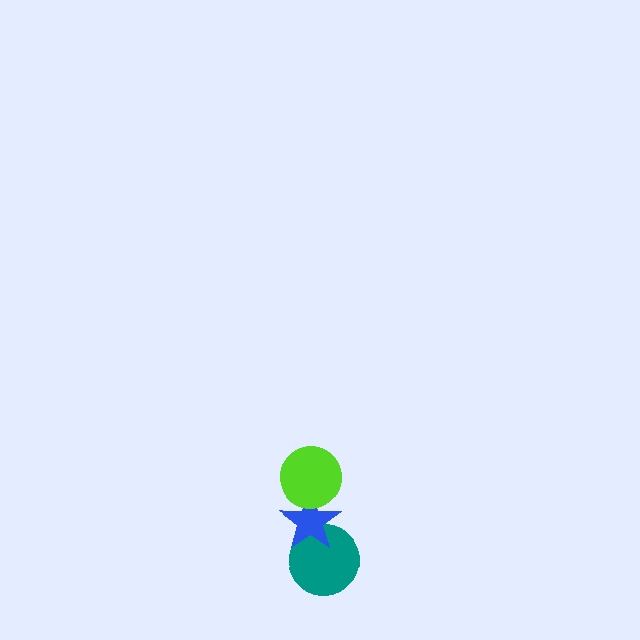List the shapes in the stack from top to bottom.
From top to bottom: the lime circle, the blue star, the teal circle.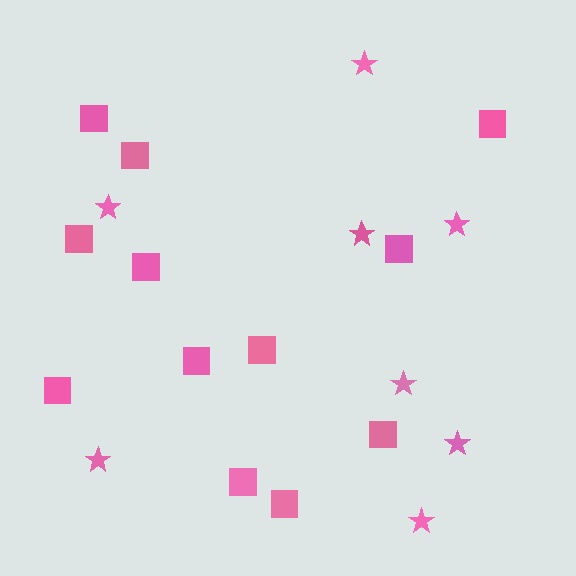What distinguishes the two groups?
There are 2 groups: one group of stars (8) and one group of squares (12).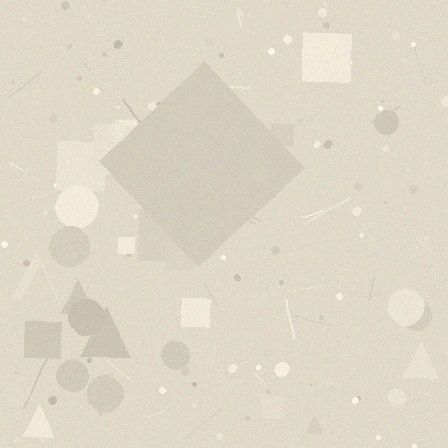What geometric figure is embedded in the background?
A diamond is embedded in the background.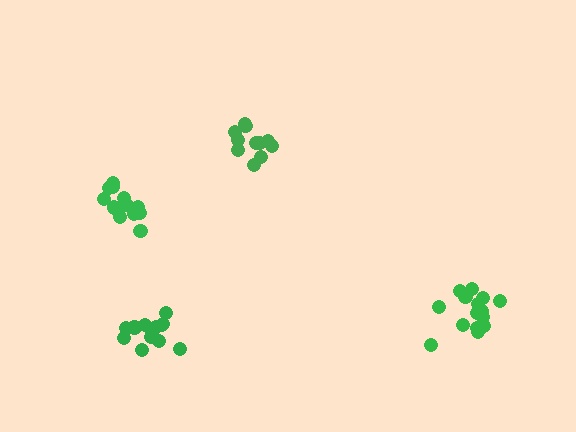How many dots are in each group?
Group 1: 15 dots, Group 2: 13 dots, Group 3: 12 dots, Group 4: 11 dots (51 total).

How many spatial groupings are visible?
There are 4 spatial groupings.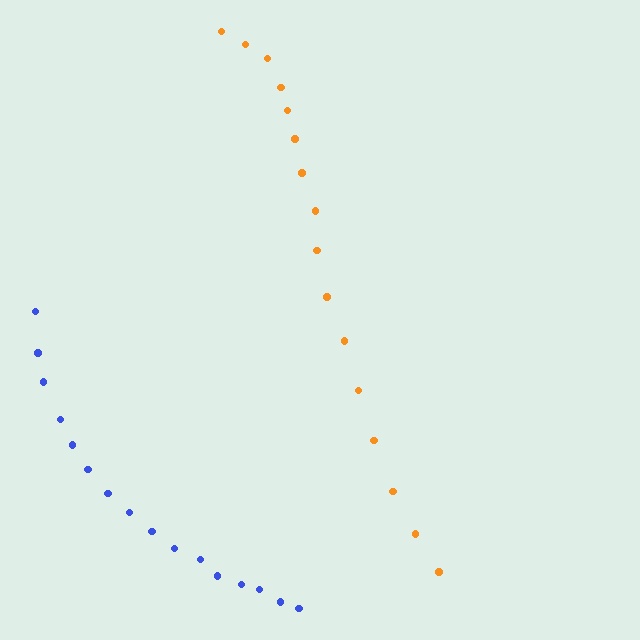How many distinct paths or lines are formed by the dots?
There are 2 distinct paths.